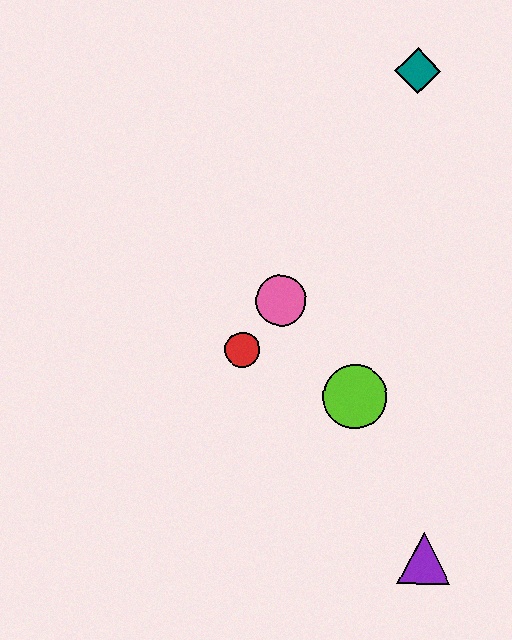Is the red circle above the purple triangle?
Yes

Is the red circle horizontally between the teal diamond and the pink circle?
No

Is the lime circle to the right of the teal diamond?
No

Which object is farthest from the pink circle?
The purple triangle is farthest from the pink circle.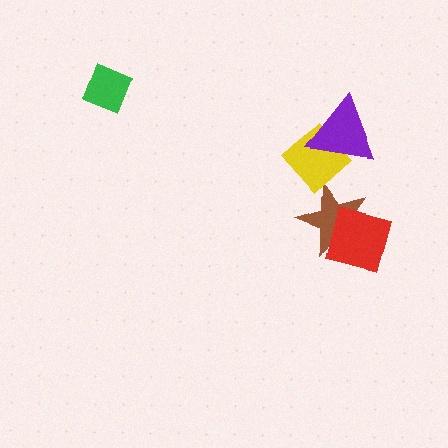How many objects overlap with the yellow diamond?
2 objects overlap with the yellow diamond.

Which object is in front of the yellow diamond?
The purple triangle is in front of the yellow diamond.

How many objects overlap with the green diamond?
0 objects overlap with the green diamond.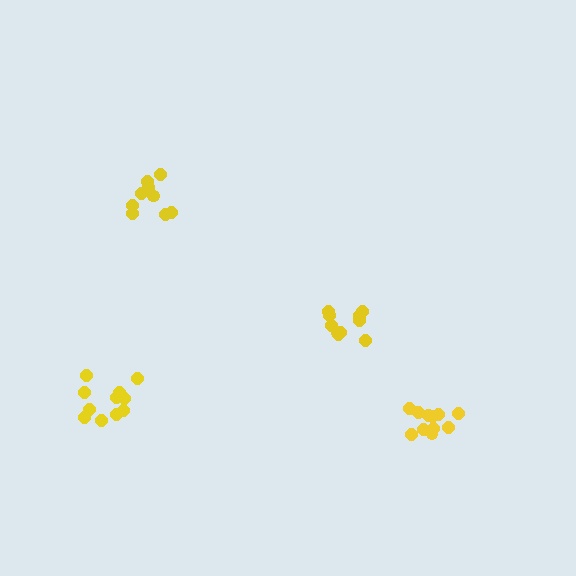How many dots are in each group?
Group 1: 9 dots, Group 2: 11 dots, Group 3: 10 dots, Group 4: 11 dots (41 total).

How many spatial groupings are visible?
There are 4 spatial groupings.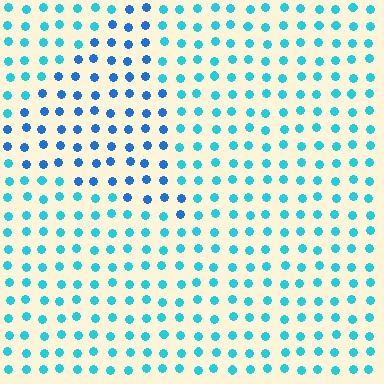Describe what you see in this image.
The image is filled with small cyan elements in a uniform arrangement. A triangle-shaped region is visible where the elements are tinted to a slightly different hue, forming a subtle color boundary.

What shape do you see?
I see a triangle.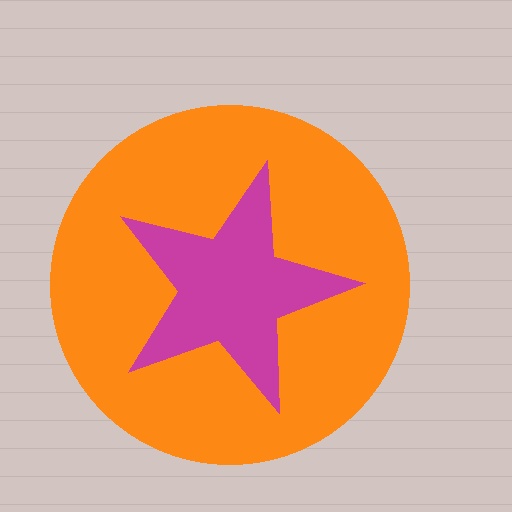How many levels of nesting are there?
2.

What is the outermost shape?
The orange circle.